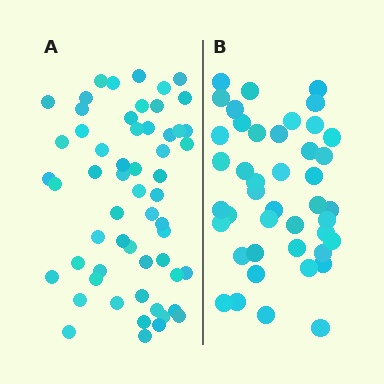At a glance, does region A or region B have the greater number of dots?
Region A (the left region) has more dots.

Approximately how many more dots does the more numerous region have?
Region A has approximately 15 more dots than region B.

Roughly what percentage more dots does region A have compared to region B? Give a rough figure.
About 35% more.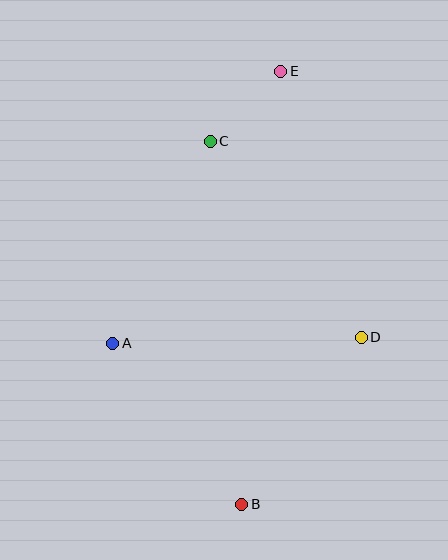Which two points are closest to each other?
Points C and E are closest to each other.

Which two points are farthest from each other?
Points B and E are farthest from each other.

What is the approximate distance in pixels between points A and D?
The distance between A and D is approximately 249 pixels.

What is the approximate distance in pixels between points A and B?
The distance between A and B is approximately 206 pixels.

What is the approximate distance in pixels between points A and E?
The distance between A and E is approximately 320 pixels.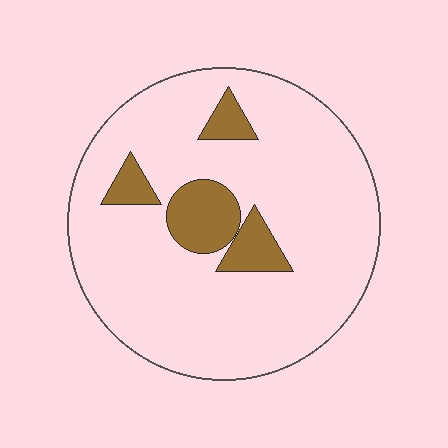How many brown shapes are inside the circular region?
4.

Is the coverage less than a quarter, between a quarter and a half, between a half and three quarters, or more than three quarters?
Less than a quarter.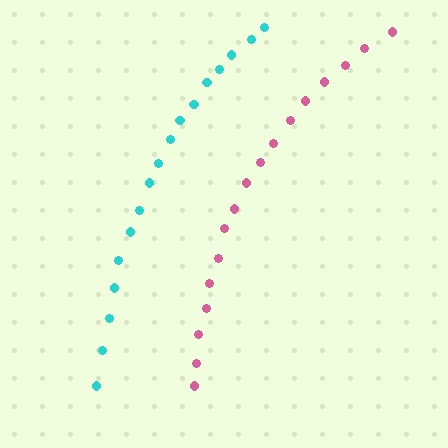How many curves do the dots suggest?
There are 2 distinct paths.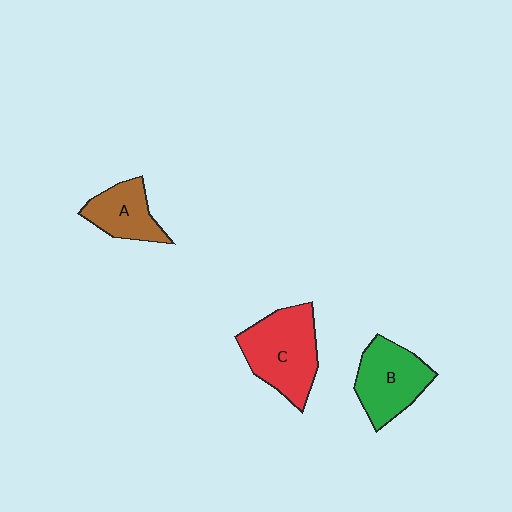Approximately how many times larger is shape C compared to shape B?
Approximately 1.2 times.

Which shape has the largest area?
Shape C (red).